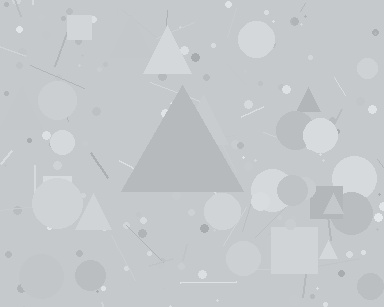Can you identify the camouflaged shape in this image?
The camouflaged shape is a triangle.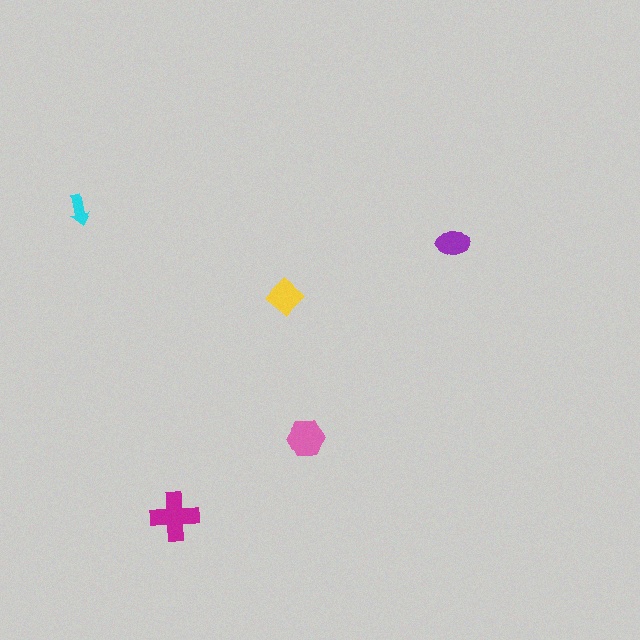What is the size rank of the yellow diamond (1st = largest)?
3rd.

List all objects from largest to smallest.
The magenta cross, the pink hexagon, the yellow diamond, the purple ellipse, the cyan arrow.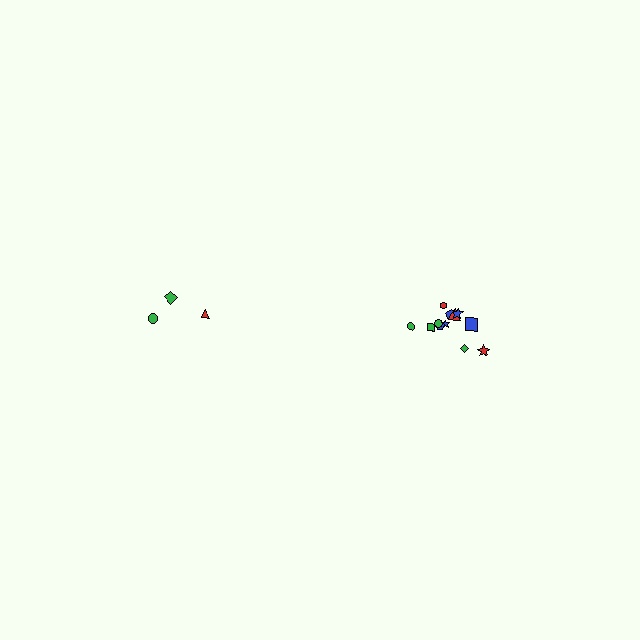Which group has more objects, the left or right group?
The right group.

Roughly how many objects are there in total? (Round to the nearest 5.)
Roughly 15 objects in total.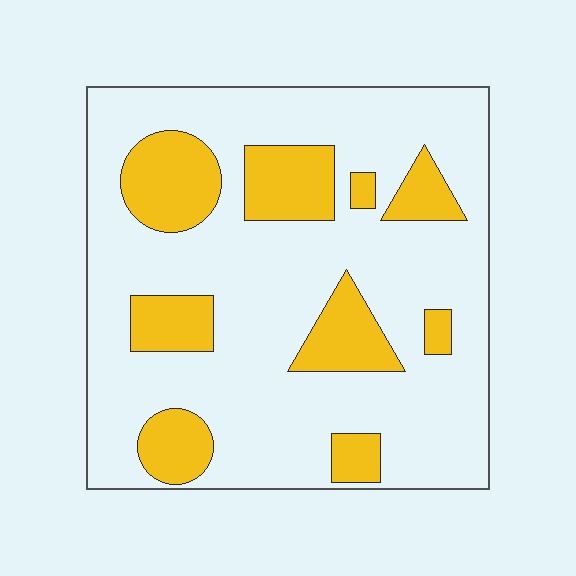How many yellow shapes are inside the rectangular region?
9.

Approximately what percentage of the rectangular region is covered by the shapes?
Approximately 25%.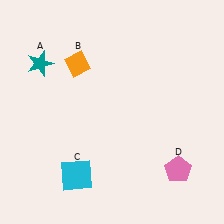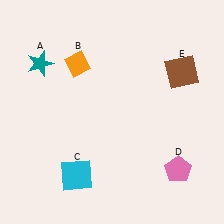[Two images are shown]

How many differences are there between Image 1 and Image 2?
There is 1 difference between the two images.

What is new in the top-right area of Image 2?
A brown square (E) was added in the top-right area of Image 2.